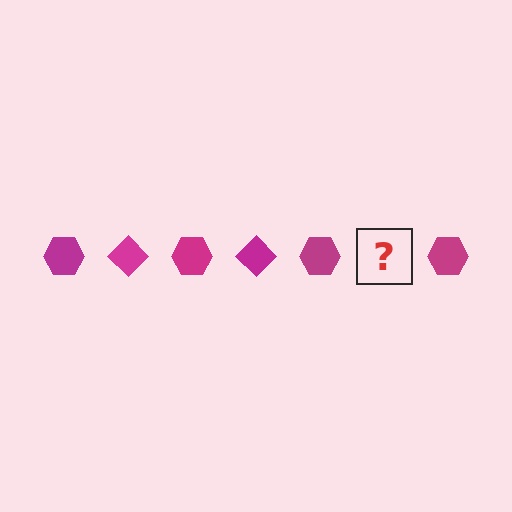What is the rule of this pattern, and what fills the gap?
The rule is that the pattern cycles through hexagon, diamond shapes in magenta. The gap should be filled with a magenta diamond.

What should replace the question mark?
The question mark should be replaced with a magenta diamond.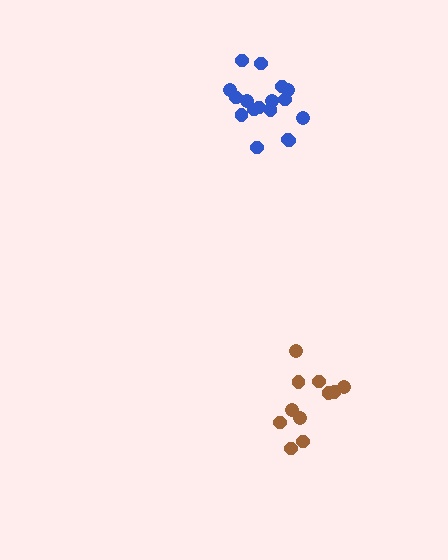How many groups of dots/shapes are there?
There are 2 groups.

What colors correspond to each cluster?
The clusters are colored: brown, blue.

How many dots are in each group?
Group 1: 11 dots, Group 2: 17 dots (28 total).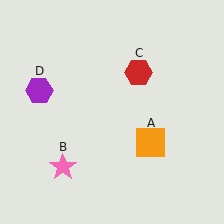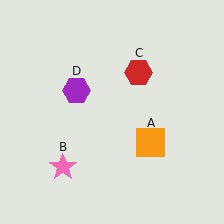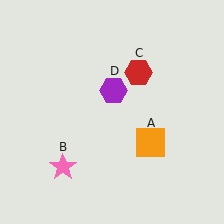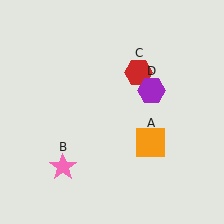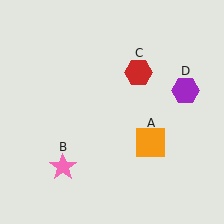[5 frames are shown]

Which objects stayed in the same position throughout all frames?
Orange square (object A) and pink star (object B) and red hexagon (object C) remained stationary.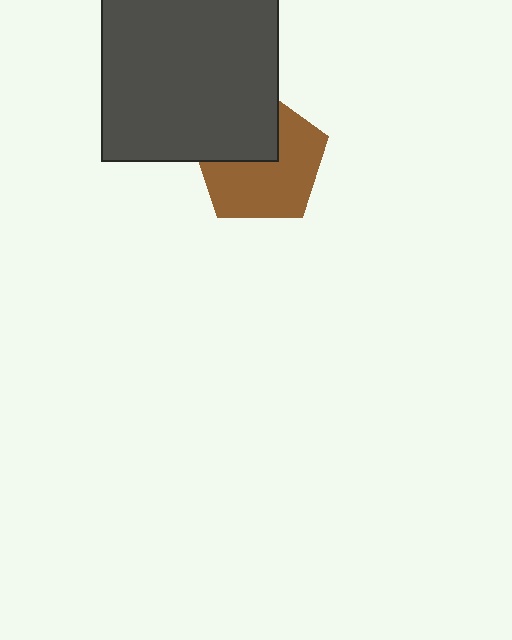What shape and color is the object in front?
The object in front is a dark gray square.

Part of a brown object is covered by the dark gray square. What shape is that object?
It is a pentagon.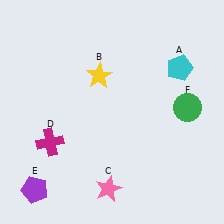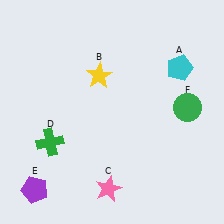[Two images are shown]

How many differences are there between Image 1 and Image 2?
There is 1 difference between the two images.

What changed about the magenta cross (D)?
In Image 1, D is magenta. In Image 2, it changed to green.